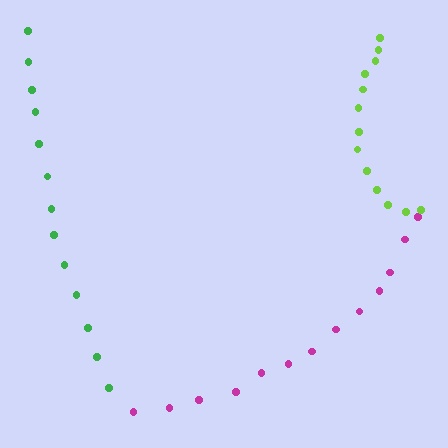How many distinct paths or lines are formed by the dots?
There are 3 distinct paths.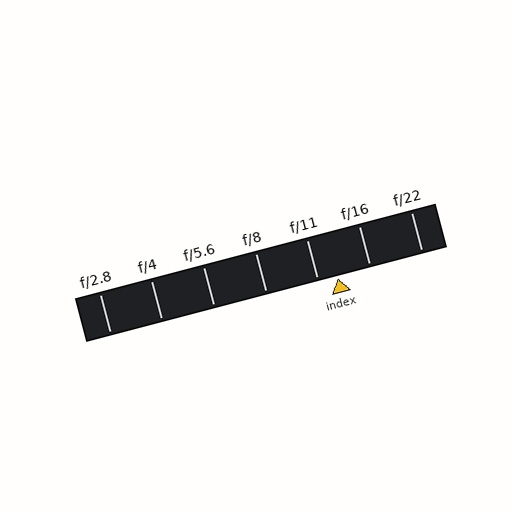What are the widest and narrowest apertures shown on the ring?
The widest aperture shown is f/2.8 and the narrowest is f/22.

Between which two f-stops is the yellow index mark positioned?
The index mark is between f/11 and f/16.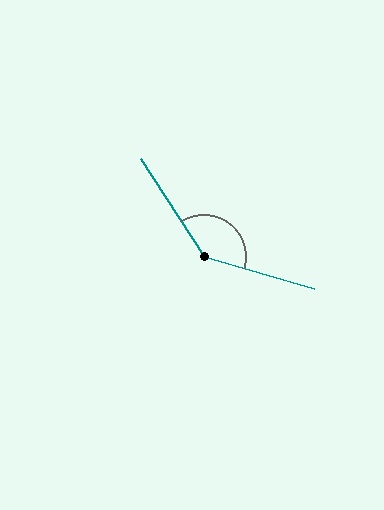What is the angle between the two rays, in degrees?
Approximately 139 degrees.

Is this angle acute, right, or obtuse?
It is obtuse.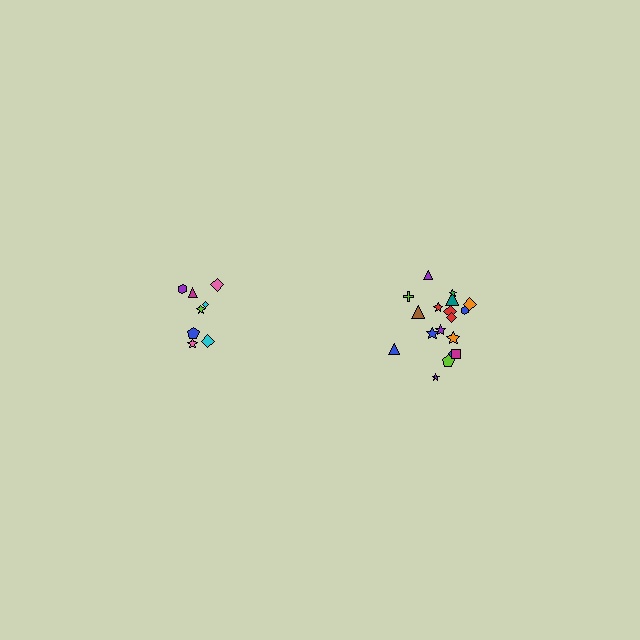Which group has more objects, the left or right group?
The right group.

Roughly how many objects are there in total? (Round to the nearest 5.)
Roughly 25 objects in total.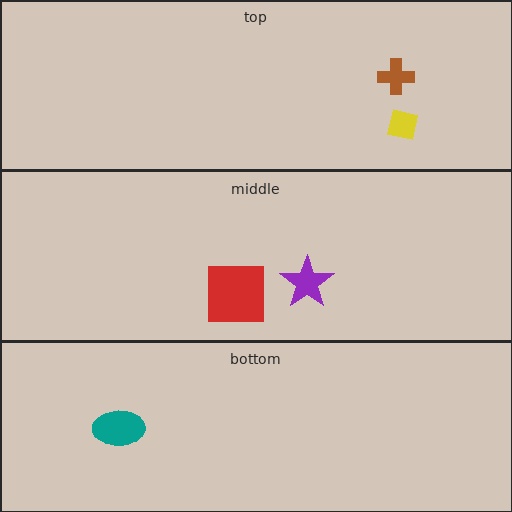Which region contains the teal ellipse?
The bottom region.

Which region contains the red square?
The middle region.